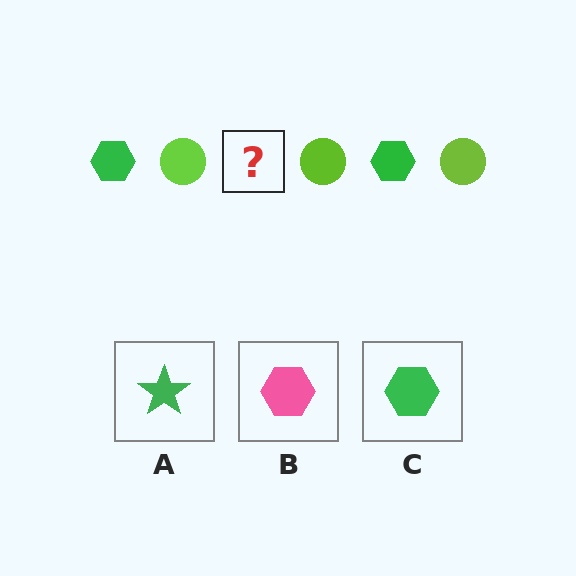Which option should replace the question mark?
Option C.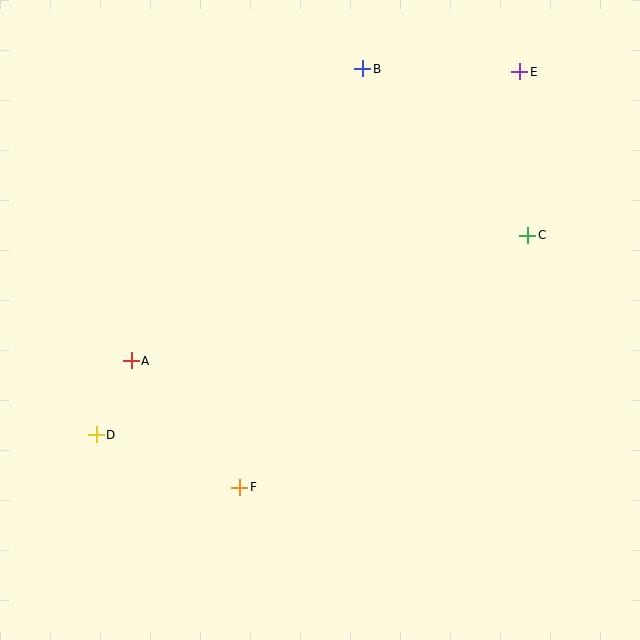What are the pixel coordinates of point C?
Point C is at (528, 235).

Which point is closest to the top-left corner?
Point B is closest to the top-left corner.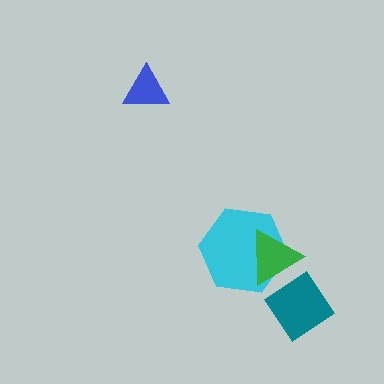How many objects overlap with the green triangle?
1 object overlaps with the green triangle.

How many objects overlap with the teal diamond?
0 objects overlap with the teal diamond.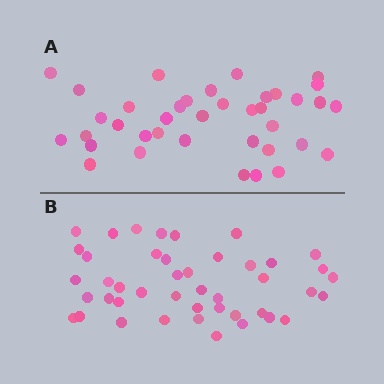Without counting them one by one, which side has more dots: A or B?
Region B (the bottom region) has more dots.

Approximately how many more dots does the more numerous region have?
Region B has about 6 more dots than region A.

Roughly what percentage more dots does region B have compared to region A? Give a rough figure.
About 15% more.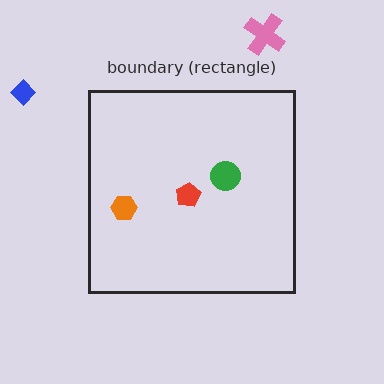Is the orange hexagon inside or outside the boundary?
Inside.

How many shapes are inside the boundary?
3 inside, 2 outside.